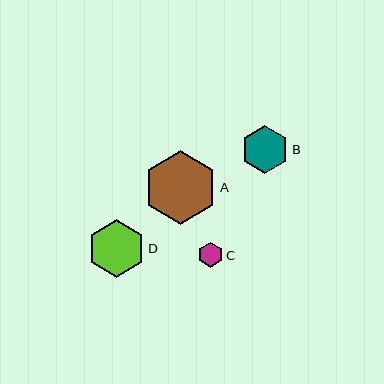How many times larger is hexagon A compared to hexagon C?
Hexagon A is approximately 2.9 times the size of hexagon C.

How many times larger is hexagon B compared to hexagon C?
Hexagon B is approximately 1.9 times the size of hexagon C.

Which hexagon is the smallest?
Hexagon C is the smallest with a size of approximately 25 pixels.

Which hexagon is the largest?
Hexagon A is the largest with a size of approximately 74 pixels.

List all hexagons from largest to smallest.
From largest to smallest: A, D, B, C.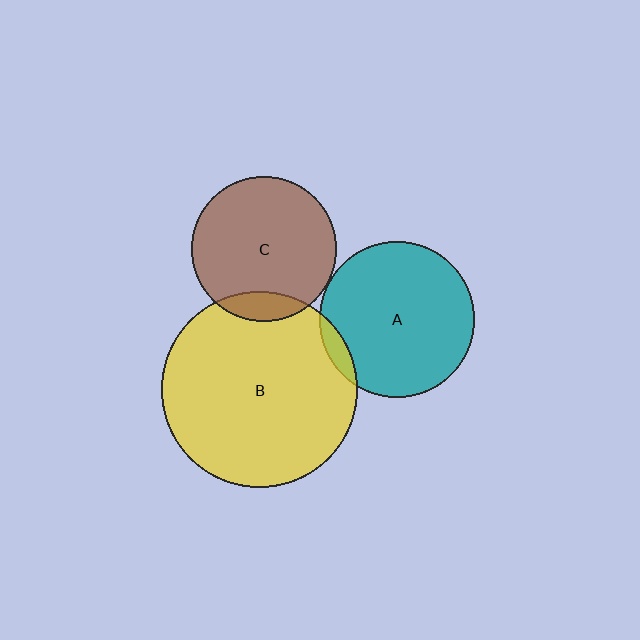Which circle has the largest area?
Circle B (yellow).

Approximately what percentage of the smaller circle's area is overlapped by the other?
Approximately 10%.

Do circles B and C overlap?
Yes.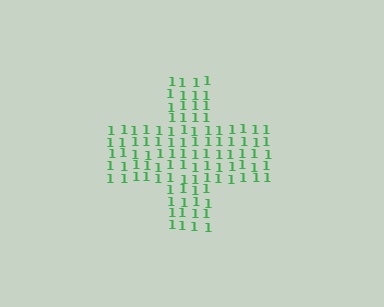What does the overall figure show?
The overall figure shows a cross.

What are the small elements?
The small elements are digit 1's.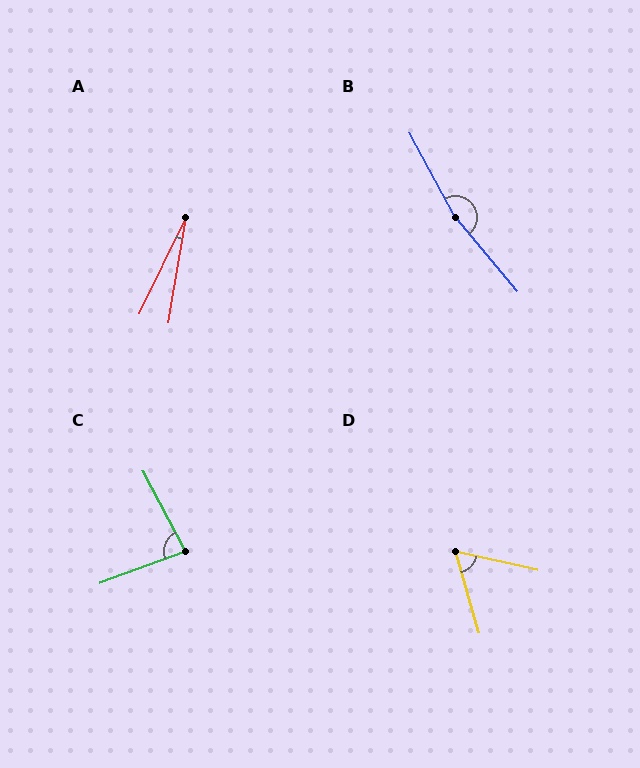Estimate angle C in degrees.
Approximately 82 degrees.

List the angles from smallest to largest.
A (16°), D (61°), C (82°), B (168°).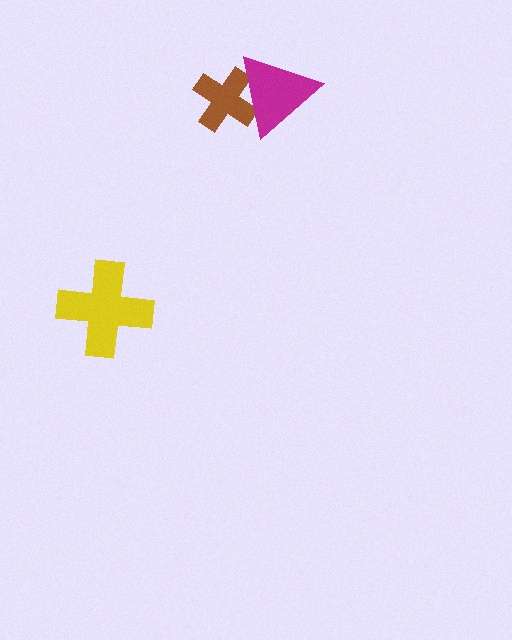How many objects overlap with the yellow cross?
0 objects overlap with the yellow cross.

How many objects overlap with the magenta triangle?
1 object overlaps with the magenta triangle.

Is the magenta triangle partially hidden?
No, no other shape covers it.